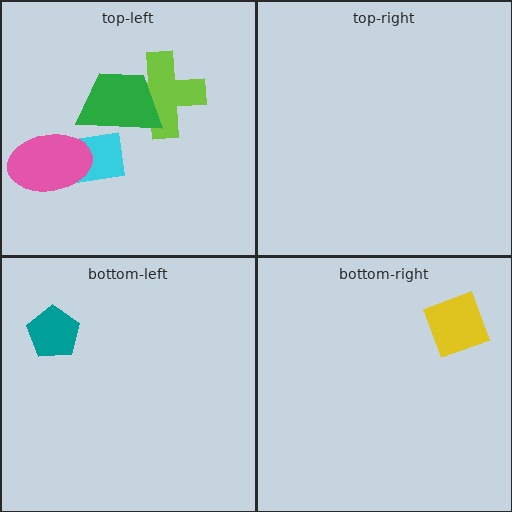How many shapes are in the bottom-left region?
1.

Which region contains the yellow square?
The bottom-right region.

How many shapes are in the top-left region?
4.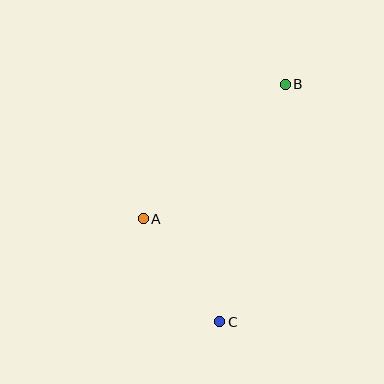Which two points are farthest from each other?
Points B and C are farthest from each other.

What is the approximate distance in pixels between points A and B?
The distance between A and B is approximately 195 pixels.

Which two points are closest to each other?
Points A and C are closest to each other.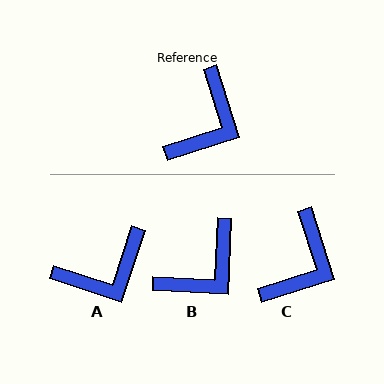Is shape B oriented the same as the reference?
No, it is off by about 20 degrees.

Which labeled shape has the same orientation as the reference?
C.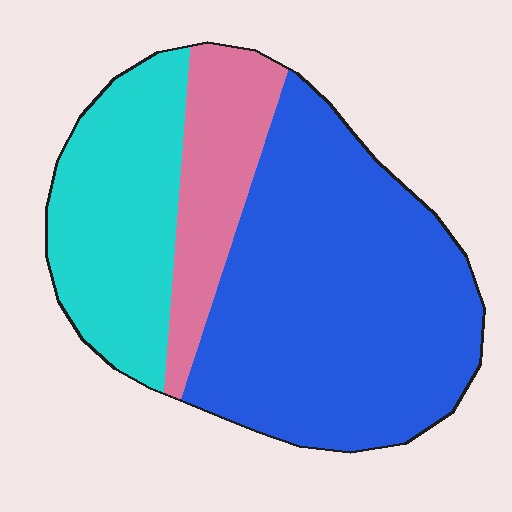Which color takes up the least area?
Pink, at roughly 15%.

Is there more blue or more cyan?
Blue.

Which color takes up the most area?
Blue, at roughly 55%.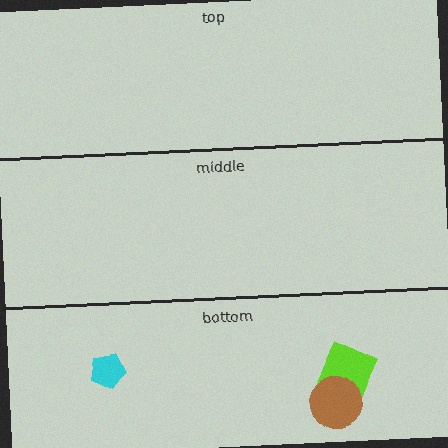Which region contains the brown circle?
The bottom region.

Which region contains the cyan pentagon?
The bottom region.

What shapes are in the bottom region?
The cyan pentagon, the lime square, the brown circle.